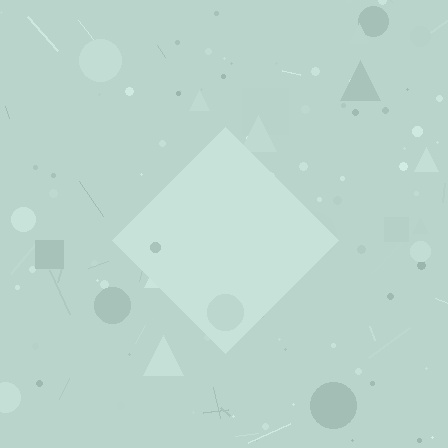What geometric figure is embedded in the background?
A diamond is embedded in the background.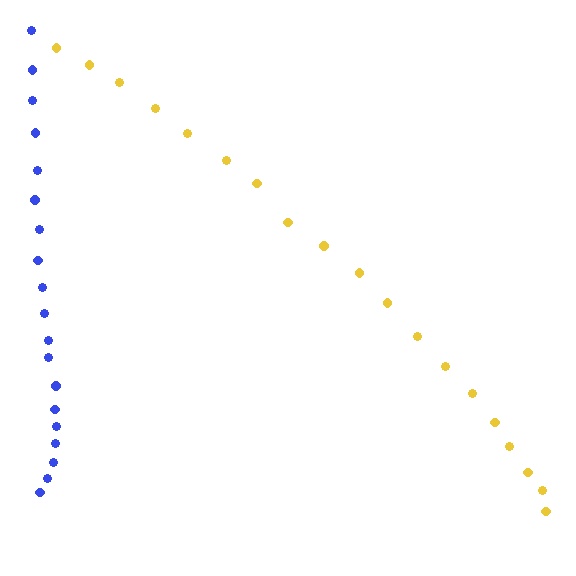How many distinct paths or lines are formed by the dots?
There are 2 distinct paths.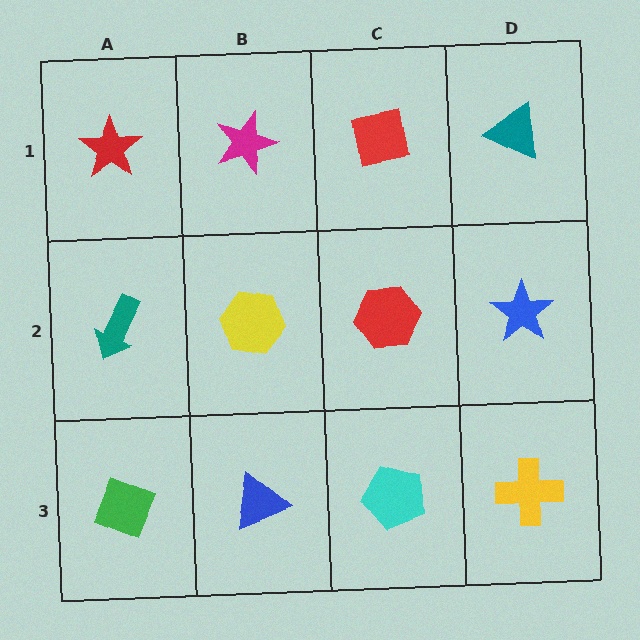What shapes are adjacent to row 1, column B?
A yellow hexagon (row 2, column B), a red star (row 1, column A), a red square (row 1, column C).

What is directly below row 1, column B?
A yellow hexagon.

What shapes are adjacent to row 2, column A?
A red star (row 1, column A), a green diamond (row 3, column A), a yellow hexagon (row 2, column B).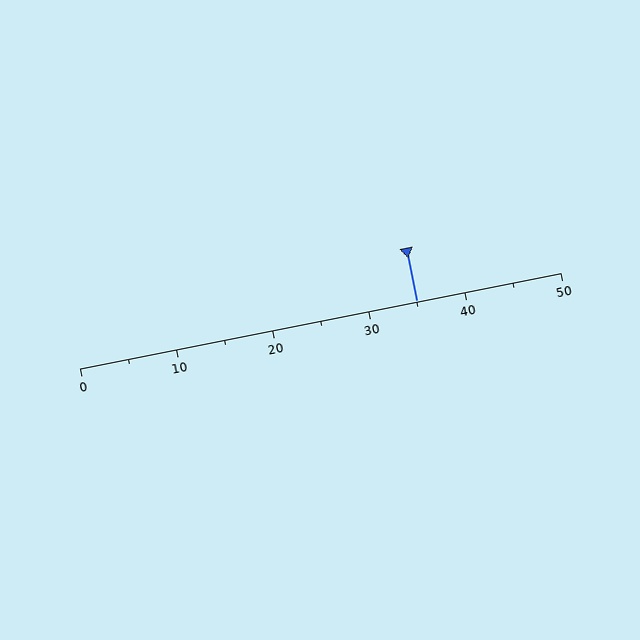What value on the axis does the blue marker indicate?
The marker indicates approximately 35.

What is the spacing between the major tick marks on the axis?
The major ticks are spaced 10 apart.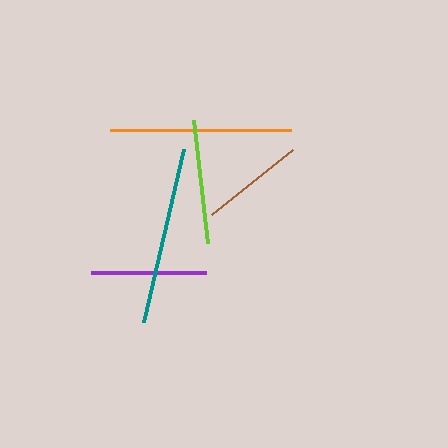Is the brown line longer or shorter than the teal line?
The teal line is longer than the brown line.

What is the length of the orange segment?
The orange segment is approximately 181 pixels long.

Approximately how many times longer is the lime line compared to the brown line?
The lime line is approximately 1.2 times the length of the brown line.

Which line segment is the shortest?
The brown line is the shortest at approximately 104 pixels.